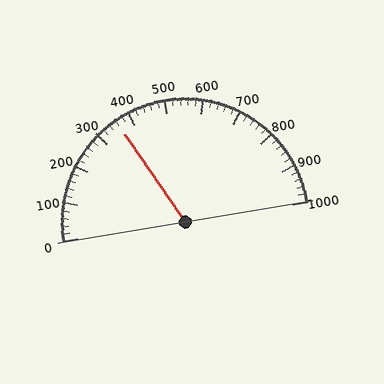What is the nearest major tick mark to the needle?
The nearest major tick mark is 400.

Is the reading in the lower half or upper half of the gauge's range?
The reading is in the lower half of the range (0 to 1000).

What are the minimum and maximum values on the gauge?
The gauge ranges from 0 to 1000.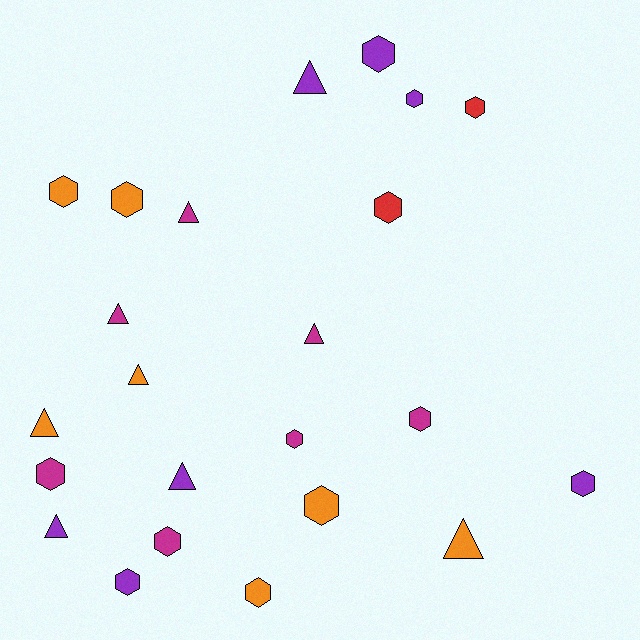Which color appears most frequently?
Purple, with 7 objects.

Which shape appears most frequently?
Hexagon, with 14 objects.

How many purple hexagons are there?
There are 4 purple hexagons.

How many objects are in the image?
There are 23 objects.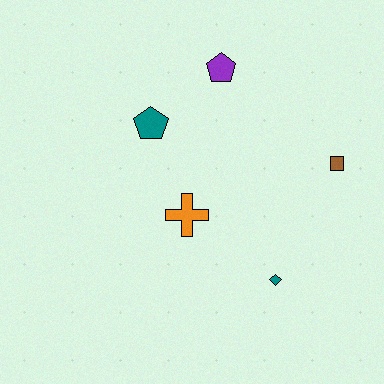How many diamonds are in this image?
There is 1 diamond.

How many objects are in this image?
There are 5 objects.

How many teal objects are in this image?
There are 2 teal objects.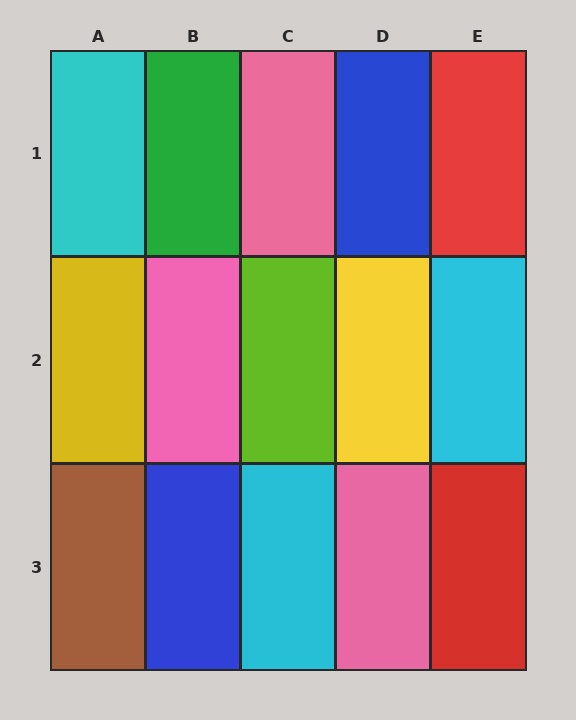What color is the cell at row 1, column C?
Pink.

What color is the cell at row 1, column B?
Green.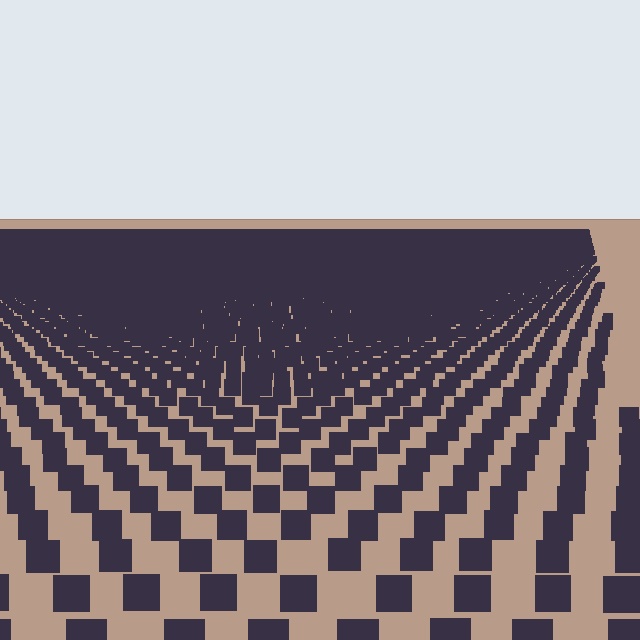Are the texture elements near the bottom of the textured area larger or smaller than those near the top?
Larger. Near the bottom, elements are closer to the viewer and appear at a bigger on-screen size.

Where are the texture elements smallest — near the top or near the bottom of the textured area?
Near the top.